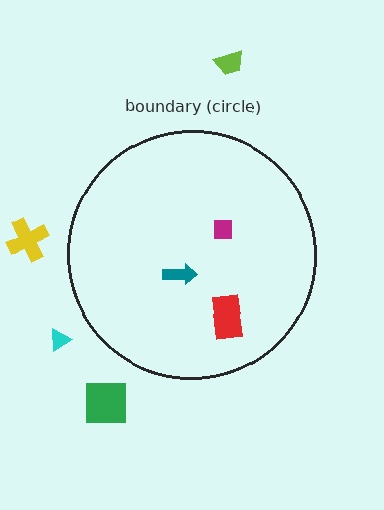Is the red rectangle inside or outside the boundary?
Inside.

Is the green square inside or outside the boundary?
Outside.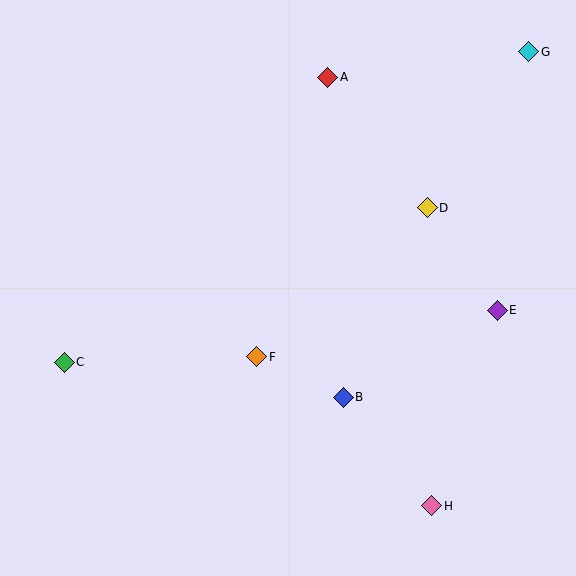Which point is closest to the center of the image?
Point F at (257, 357) is closest to the center.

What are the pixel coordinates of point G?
Point G is at (529, 52).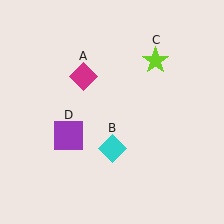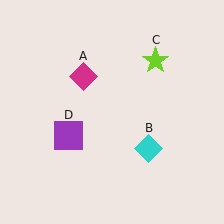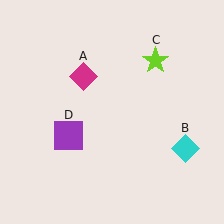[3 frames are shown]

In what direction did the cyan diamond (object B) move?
The cyan diamond (object B) moved right.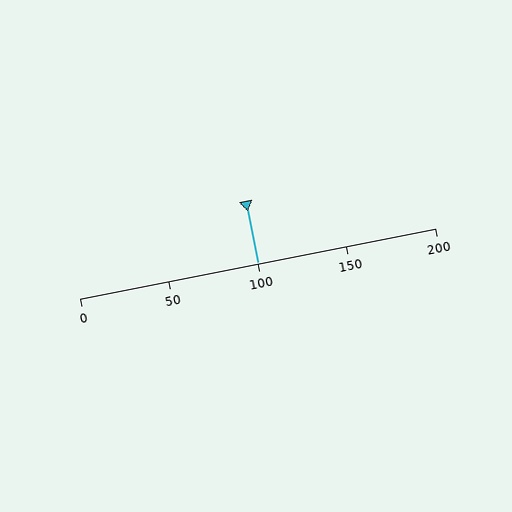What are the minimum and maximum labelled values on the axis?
The axis runs from 0 to 200.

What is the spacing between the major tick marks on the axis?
The major ticks are spaced 50 apart.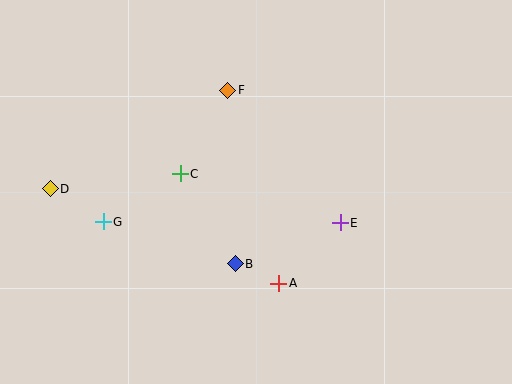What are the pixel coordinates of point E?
Point E is at (340, 223).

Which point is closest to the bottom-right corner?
Point E is closest to the bottom-right corner.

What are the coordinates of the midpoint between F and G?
The midpoint between F and G is at (166, 156).